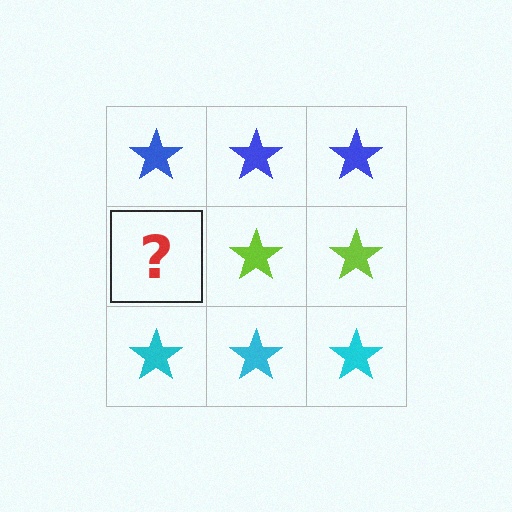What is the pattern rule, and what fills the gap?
The rule is that each row has a consistent color. The gap should be filled with a lime star.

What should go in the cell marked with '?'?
The missing cell should contain a lime star.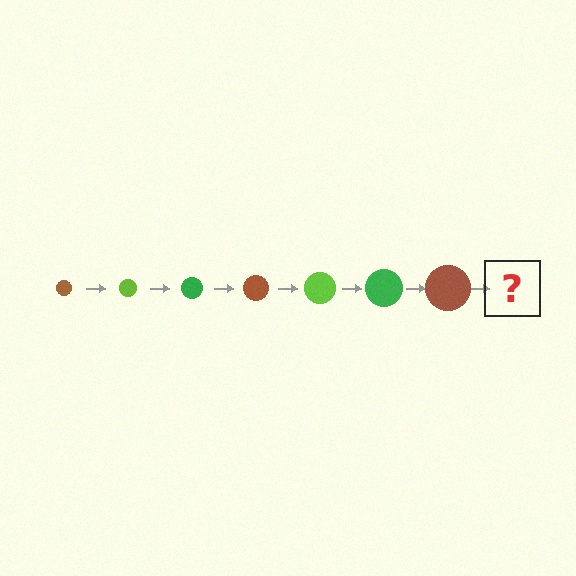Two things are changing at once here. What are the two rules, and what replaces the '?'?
The two rules are that the circle grows larger each step and the color cycles through brown, lime, and green. The '?' should be a lime circle, larger than the previous one.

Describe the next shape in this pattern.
It should be a lime circle, larger than the previous one.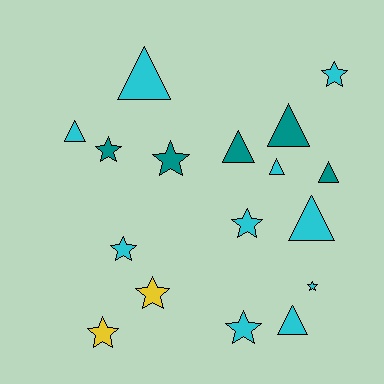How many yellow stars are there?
There are 2 yellow stars.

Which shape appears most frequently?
Star, with 9 objects.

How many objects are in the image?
There are 17 objects.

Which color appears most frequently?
Cyan, with 10 objects.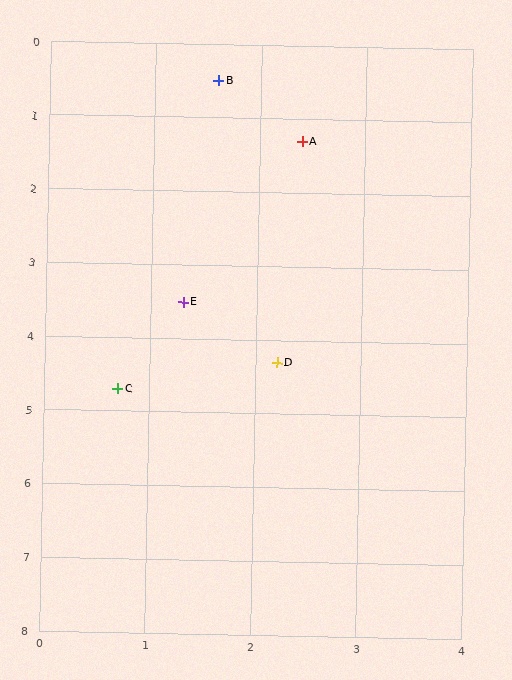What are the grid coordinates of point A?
Point A is at approximately (2.4, 1.3).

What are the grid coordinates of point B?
Point B is at approximately (1.6, 0.5).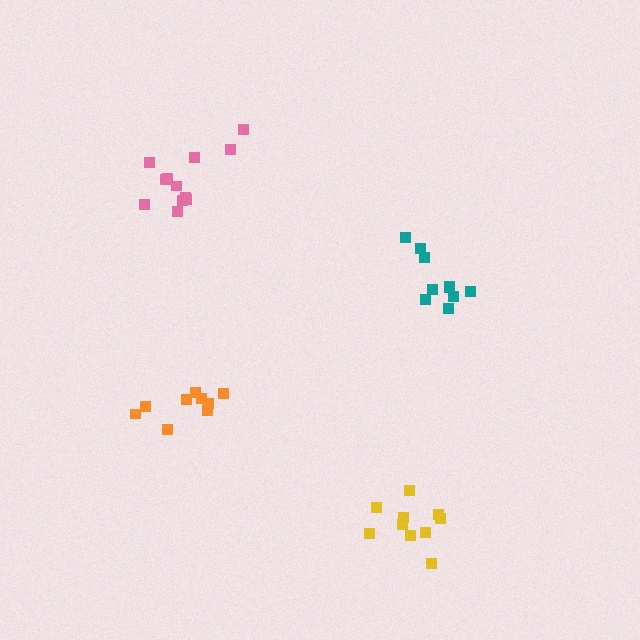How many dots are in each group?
Group 1: 10 dots, Group 2: 9 dots, Group 3: 12 dots, Group 4: 10 dots (41 total).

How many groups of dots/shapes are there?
There are 4 groups.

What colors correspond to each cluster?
The clusters are colored: yellow, orange, pink, teal.